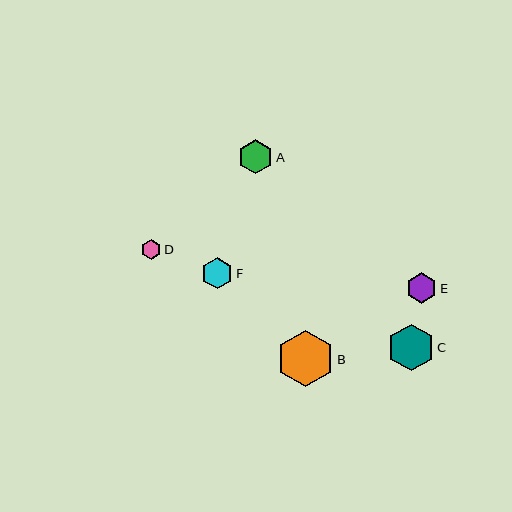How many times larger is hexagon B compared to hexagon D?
Hexagon B is approximately 2.9 times the size of hexagon D.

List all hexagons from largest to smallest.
From largest to smallest: B, C, A, F, E, D.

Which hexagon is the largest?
Hexagon B is the largest with a size of approximately 57 pixels.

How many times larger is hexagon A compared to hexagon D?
Hexagon A is approximately 1.7 times the size of hexagon D.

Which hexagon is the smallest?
Hexagon D is the smallest with a size of approximately 20 pixels.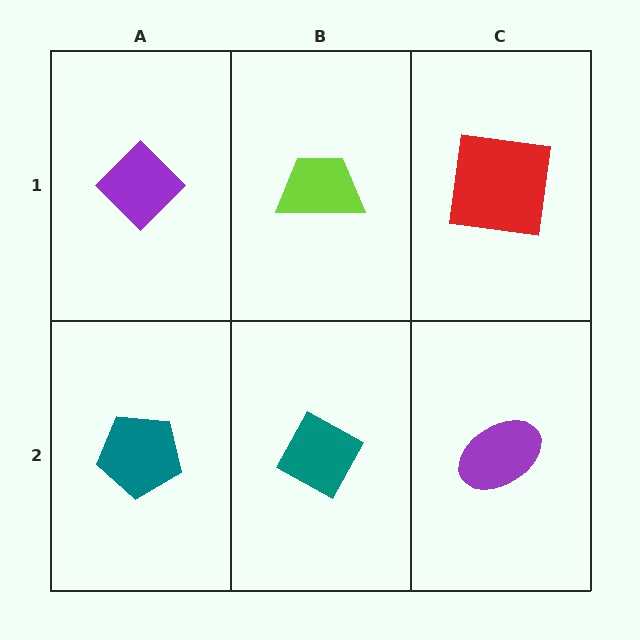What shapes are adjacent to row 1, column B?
A teal diamond (row 2, column B), a purple diamond (row 1, column A), a red square (row 1, column C).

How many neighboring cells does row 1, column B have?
3.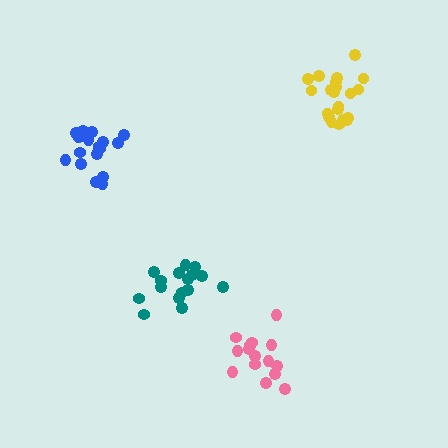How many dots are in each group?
Group 1: 16 dots, Group 2: 18 dots, Group 3: 15 dots, Group 4: 21 dots (70 total).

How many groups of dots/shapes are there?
There are 4 groups.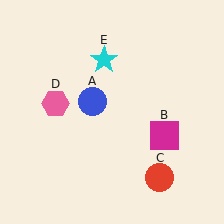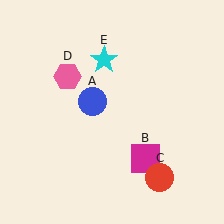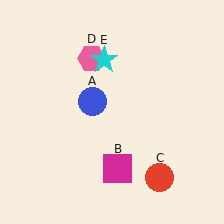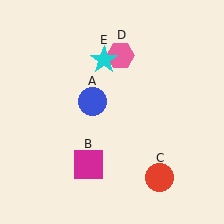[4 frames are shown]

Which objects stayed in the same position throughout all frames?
Blue circle (object A) and red circle (object C) and cyan star (object E) remained stationary.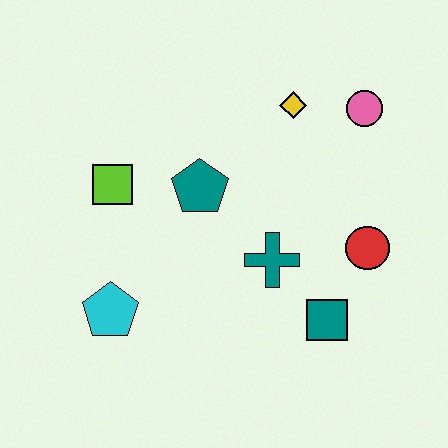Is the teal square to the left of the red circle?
Yes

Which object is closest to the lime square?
The teal pentagon is closest to the lime square.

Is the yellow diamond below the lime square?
No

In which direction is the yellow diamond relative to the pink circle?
The yellow diamond is to the left of the pink circle.